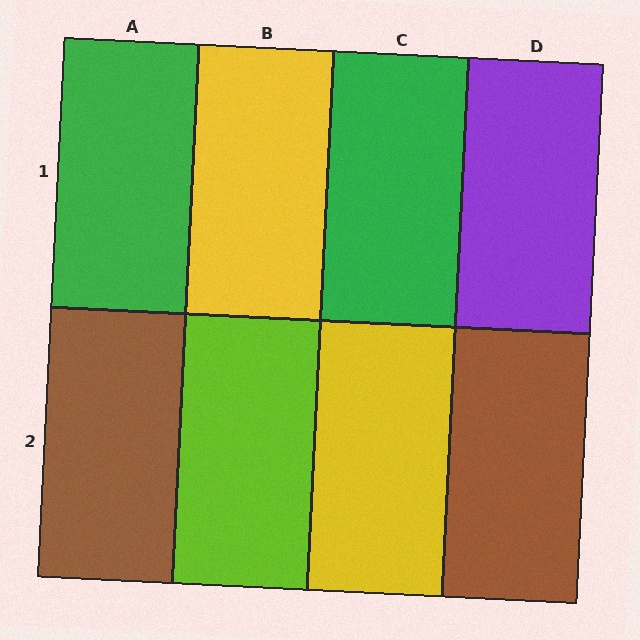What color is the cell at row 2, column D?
Brown.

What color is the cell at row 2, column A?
Brown.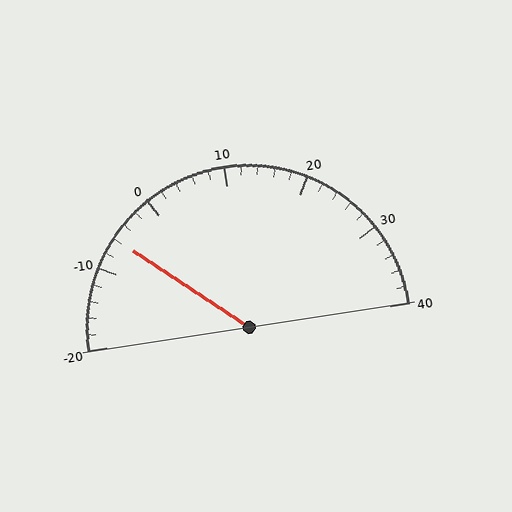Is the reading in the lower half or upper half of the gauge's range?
The reading is in the lower half of the range (-20 to 40).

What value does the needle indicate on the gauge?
The needle indicates approximately -6.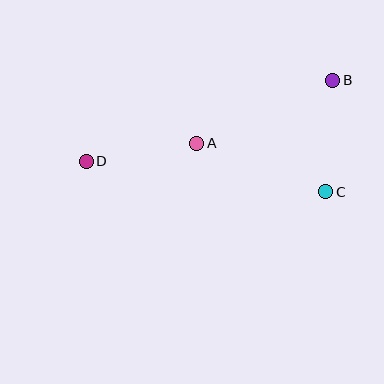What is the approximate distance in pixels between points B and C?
The distance between B and C is approximately 112 pixels.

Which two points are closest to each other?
Points A and D are closest to each other.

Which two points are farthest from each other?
Points B and D are farthest from each other.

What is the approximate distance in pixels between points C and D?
The distance between C and D is approximately 241 pixels.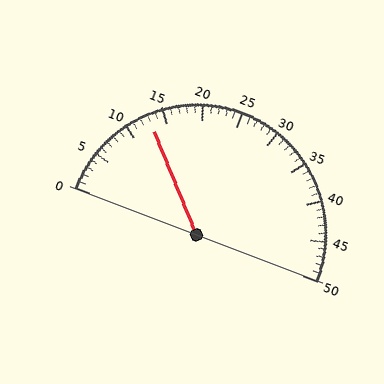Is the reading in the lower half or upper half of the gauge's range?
The reading is in the lower half of the range (0 to 50).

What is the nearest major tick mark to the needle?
The nearest major tick mark is 15.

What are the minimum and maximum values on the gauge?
The gauge ranges from 0 to 50.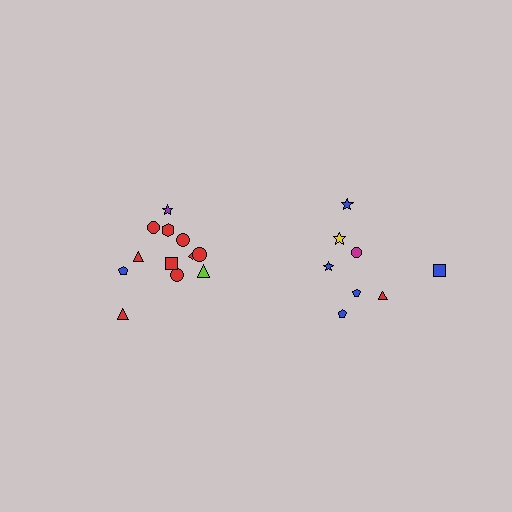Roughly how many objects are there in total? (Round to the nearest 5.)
Roughly 20 objects in total.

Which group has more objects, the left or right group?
The left group.